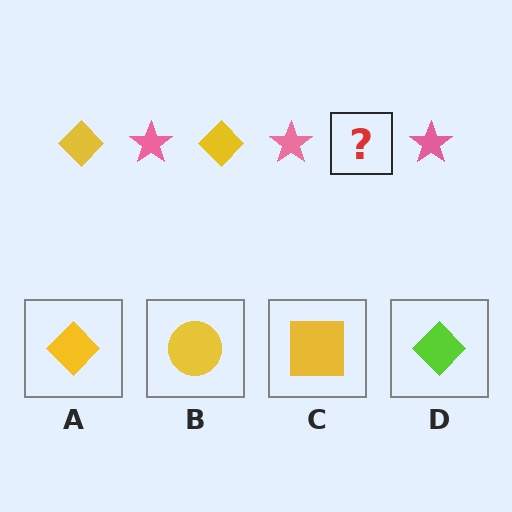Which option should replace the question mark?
Option A.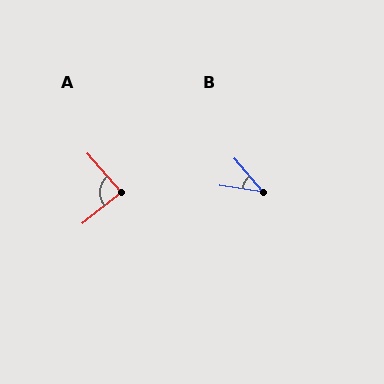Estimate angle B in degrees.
Approximately 40 degrees.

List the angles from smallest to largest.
B (40°), A (88°).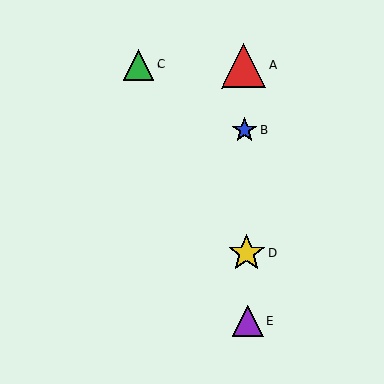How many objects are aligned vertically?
4 objects (A, B, D, E) are aligned vertically.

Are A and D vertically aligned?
Yes, both are at x≈244.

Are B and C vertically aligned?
No, B is at x≈245 and C is at x≈139.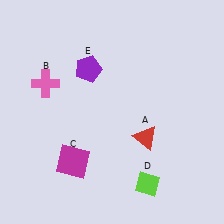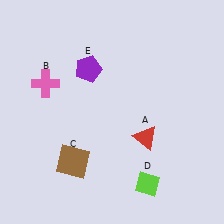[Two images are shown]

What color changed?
The square (C) changed from magenta in Image 1 to brown in Image 2.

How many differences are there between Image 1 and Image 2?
There is 1 difference between the two images.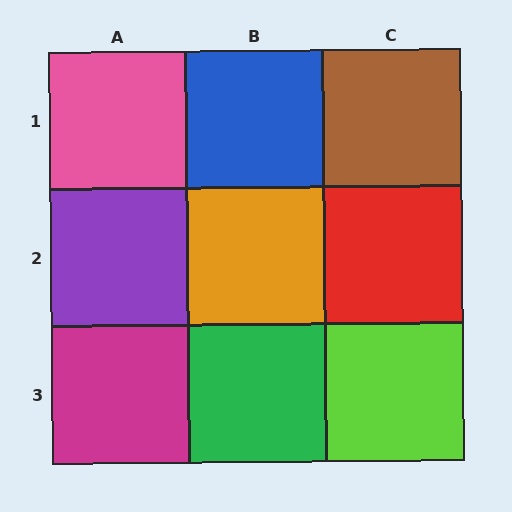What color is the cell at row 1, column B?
Blue.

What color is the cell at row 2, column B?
Orange.